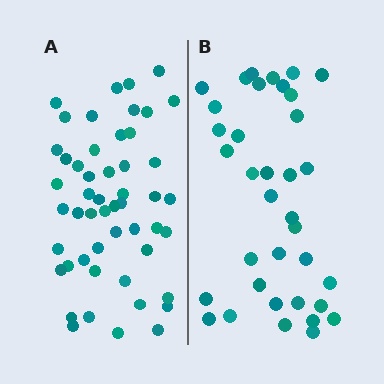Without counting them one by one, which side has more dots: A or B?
Region A (the left region) has more dots.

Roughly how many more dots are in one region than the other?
Region A has approximately 15 more dots than region B.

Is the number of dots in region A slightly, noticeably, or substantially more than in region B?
Region A has noticeably more, but not dramatically so. The ratio is roughly 1.4 to 1.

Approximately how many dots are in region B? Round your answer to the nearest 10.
About 40 dots. (The exact count is 36, which rounds to 40.)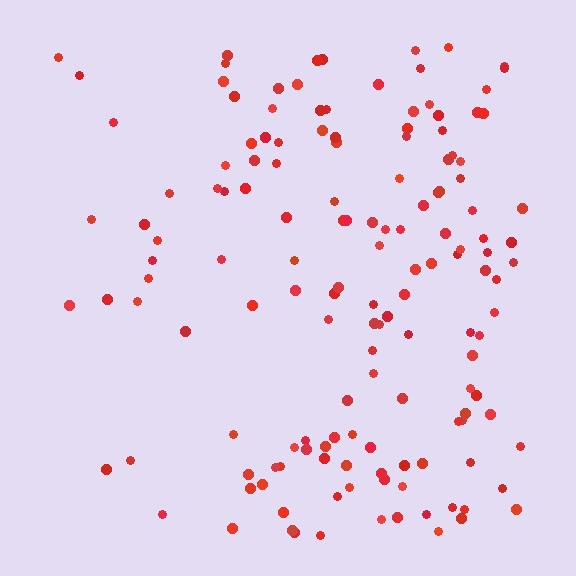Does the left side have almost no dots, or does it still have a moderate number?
Still a moderate number, just noticeably fewer than the right.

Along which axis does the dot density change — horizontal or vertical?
Horizontal.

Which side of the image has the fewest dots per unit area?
The left.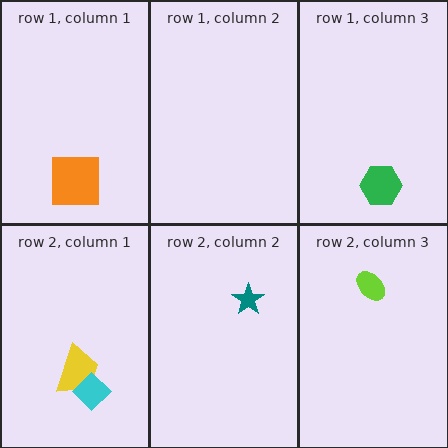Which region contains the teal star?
The row 2, column 2 region.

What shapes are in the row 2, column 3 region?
The lime ellipse.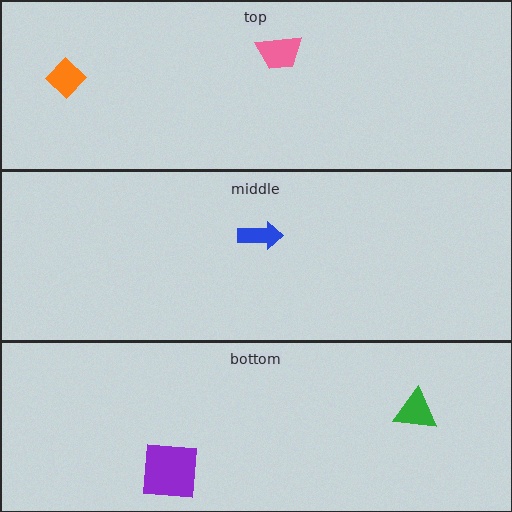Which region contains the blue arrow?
The middle region.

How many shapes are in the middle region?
1.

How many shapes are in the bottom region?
2.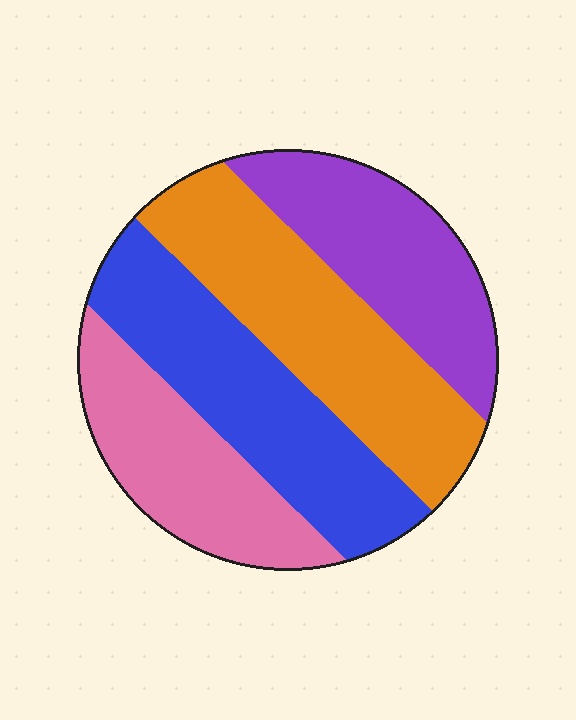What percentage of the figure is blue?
Blue takes up about one quarter (1/4) of the figure.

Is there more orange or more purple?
Orange.